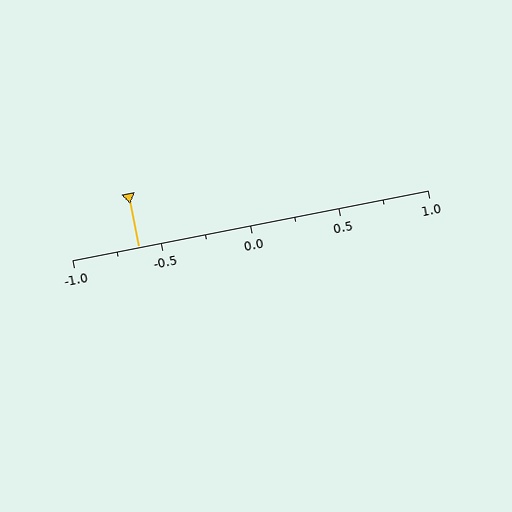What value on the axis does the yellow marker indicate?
The marker indicates approximately -0.62.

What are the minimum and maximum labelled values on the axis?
The axis runs from -1.0 to 1.0.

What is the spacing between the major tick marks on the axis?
The major ticks are spaced 0.5 apart.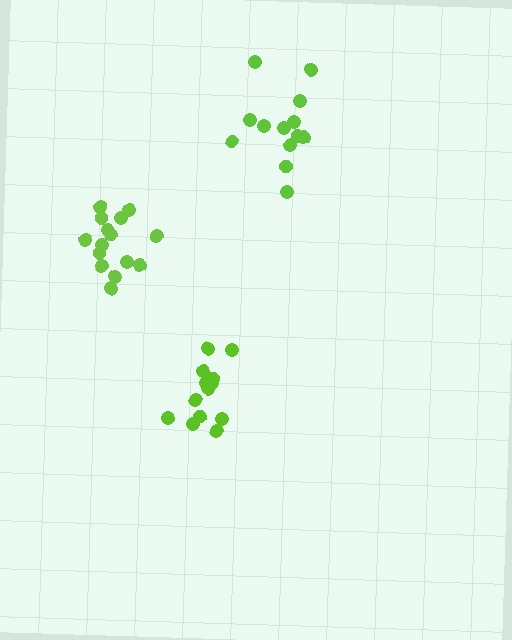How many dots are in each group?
Group 1: 15 dots, Group 2: 13 dots, Group 3: 13 dots (41 total).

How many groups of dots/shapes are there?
There are 3 groups.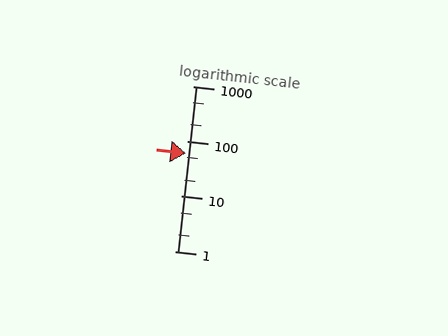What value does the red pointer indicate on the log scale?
The pointer indicates approximately 60.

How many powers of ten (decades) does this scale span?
The scale spans 3 decades, from 1 to 1000.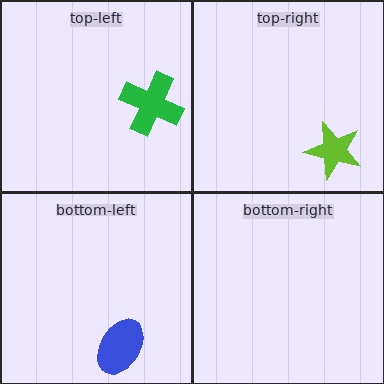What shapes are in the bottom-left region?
The blue ellipse.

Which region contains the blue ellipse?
The bottom-left region.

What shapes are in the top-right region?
The lime star.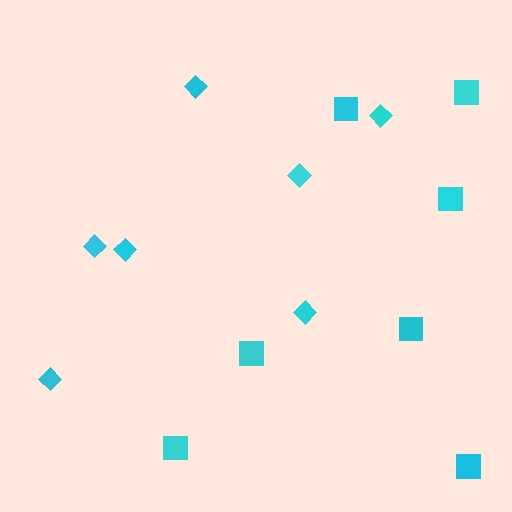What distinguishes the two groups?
There are 2 groups: one group of diamonds (7) and one group of squares (7).